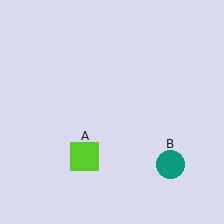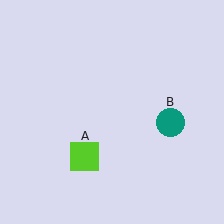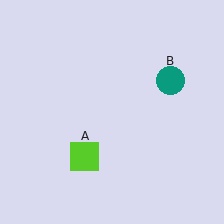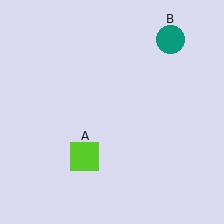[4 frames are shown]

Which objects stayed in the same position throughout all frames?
Lime square (object A) remained stationary.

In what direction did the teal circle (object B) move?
The teal circle (object B) moved up.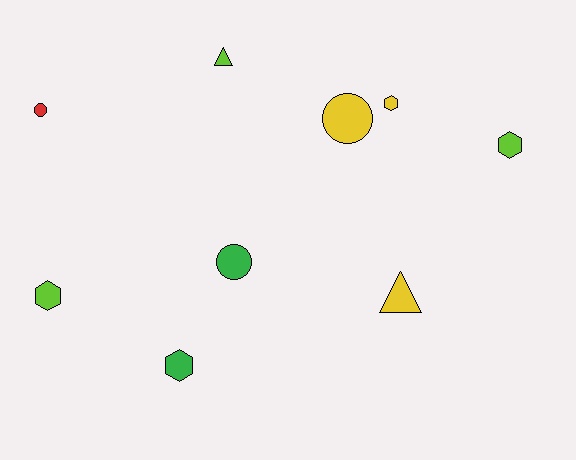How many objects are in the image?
There are 9 objects.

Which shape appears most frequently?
Hexagon, with 4 objects.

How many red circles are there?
There is 1 red circle.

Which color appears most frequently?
Lime, with 3 objects.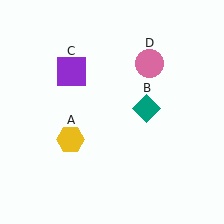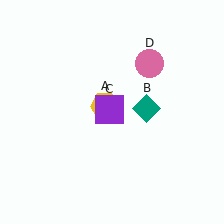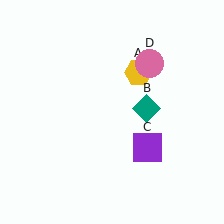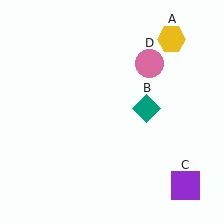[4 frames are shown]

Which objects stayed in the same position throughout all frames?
Teal diamond (object B) and pink circle (object D) remained stationary.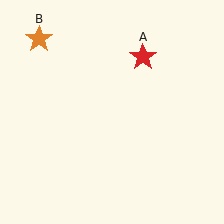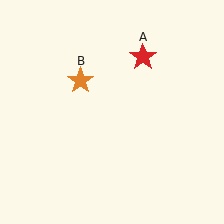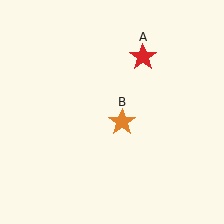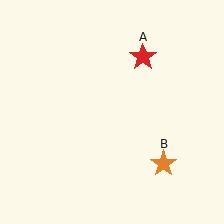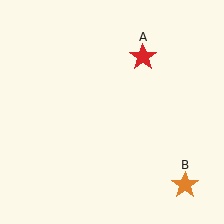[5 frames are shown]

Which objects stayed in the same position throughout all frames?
Red star (object A) remained stationary.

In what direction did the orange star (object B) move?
The orange star (object B) moved down and to the right.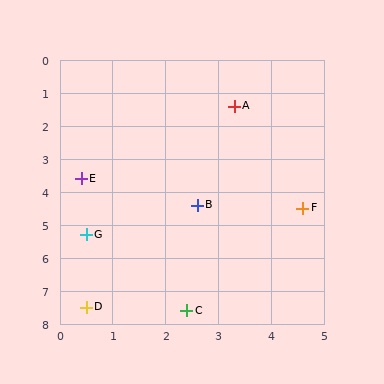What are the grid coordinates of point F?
Point F is at approximately (4.6, 4.5).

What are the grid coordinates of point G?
Point G is at approximately (0.5, 5.3).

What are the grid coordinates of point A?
Point A is at approximately (3.3, 1.4).